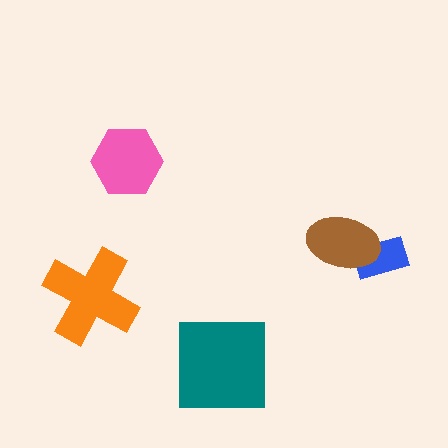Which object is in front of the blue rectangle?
The brown ellipse is in front of the blue rectangle.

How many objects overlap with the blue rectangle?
1 object overlaps with the blue rectangle.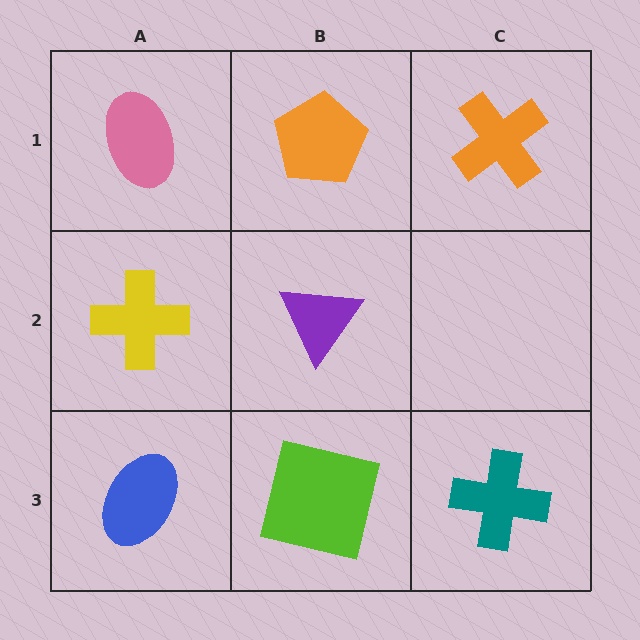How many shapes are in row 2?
2 shapes.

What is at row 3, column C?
A teal cross.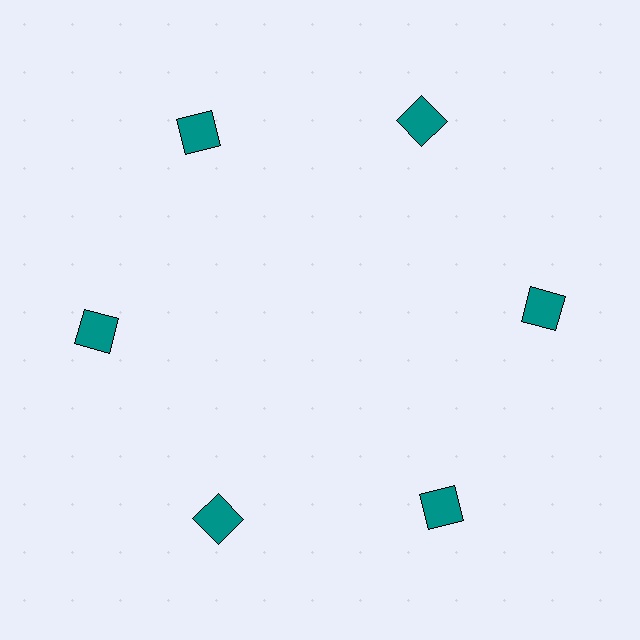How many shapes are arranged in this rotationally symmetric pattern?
There are 6 shapes, arranged in 6 groups of 1.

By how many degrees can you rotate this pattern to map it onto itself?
The pattern maps onto itself every 60 degrees of rotation.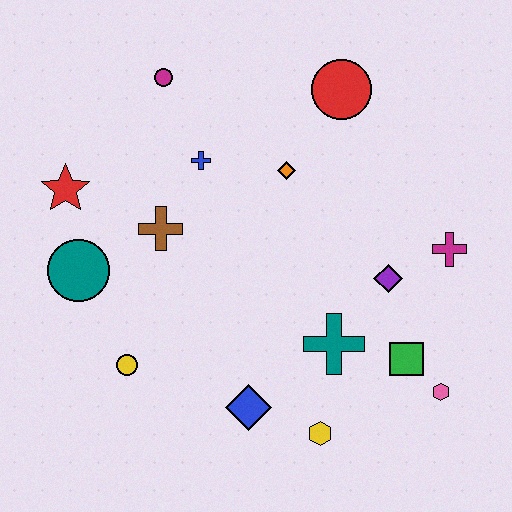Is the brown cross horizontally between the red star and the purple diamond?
Yes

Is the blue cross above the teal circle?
Yes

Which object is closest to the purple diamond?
The magenta cross is closest to the purple diamond.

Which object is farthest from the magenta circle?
The pink hexagon is farthest from the magenta circle.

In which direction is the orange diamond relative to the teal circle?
The orange diamond is to the right of the teal circle.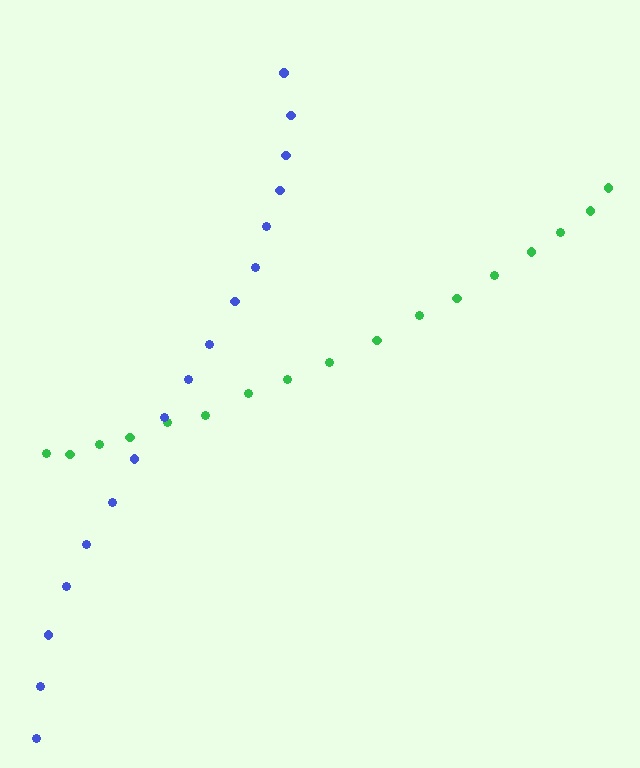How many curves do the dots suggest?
There are 2 distinct paths.